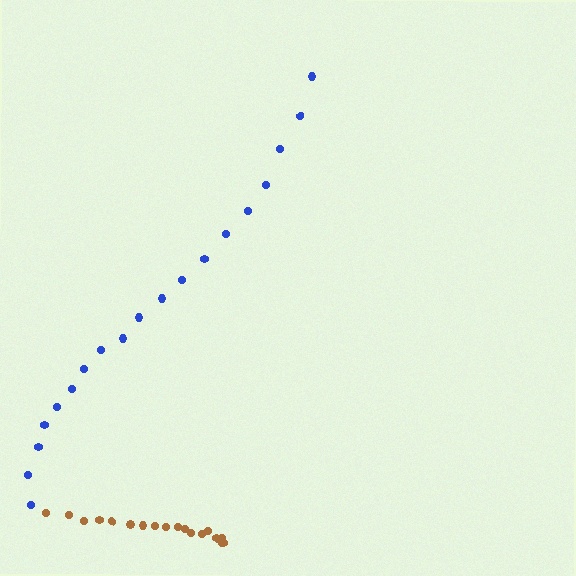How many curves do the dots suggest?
There are 2 distinct paths.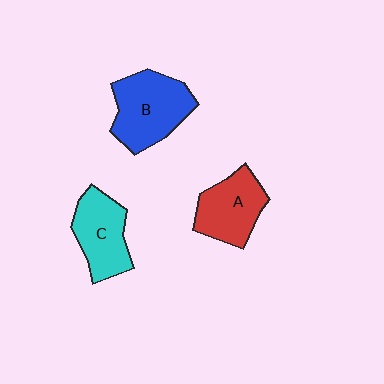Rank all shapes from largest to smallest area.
From largest to smallest: B (blue), C (cyan), A (red).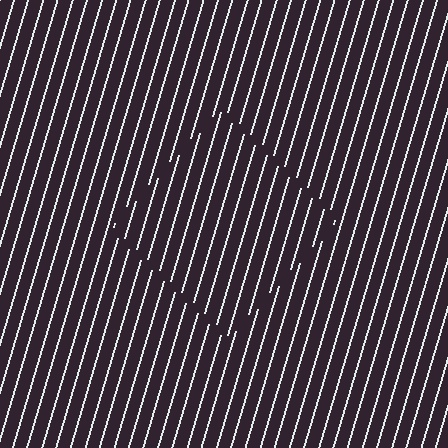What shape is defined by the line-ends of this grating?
An illusory square. The interior of the shape contains the same grating, shifted by half a period — the contour is defined by the phase discontinuity where line-ends from the inner and outer gratings abut.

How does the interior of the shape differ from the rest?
The interior of the shape contains the same grating, shifted by half a period — the contour is defined by the phase discontinuity where line-ends from the inner and outer gratings abut.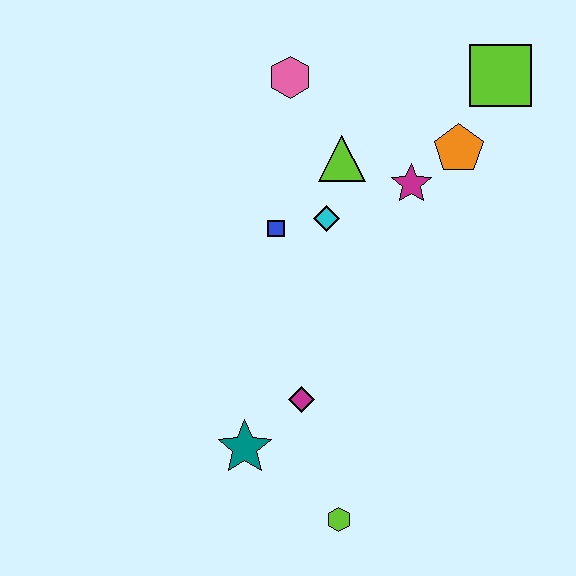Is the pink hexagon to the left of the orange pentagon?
Yes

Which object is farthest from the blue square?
The lime hexagon is farthest from the blue square.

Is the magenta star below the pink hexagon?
Yes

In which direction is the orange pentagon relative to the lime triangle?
The orange pentagon is to the right of the lime triangle.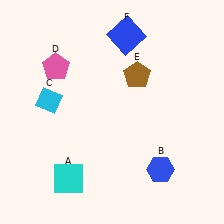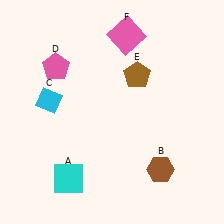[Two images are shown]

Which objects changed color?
B changed from blue to brown. F changed from blue to pink.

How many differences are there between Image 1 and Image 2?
There are 2 differences between the two images.